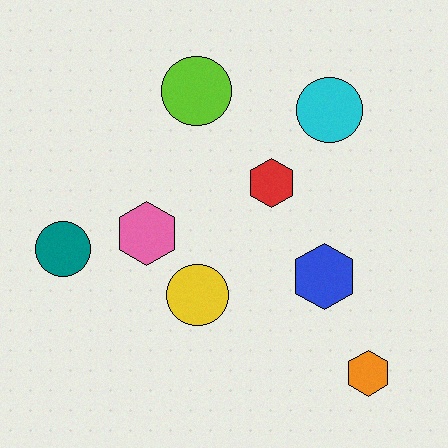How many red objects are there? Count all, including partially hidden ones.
There is 1 red object.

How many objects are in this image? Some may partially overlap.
There are 8 objects.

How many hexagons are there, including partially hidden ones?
There are 4 hexagons.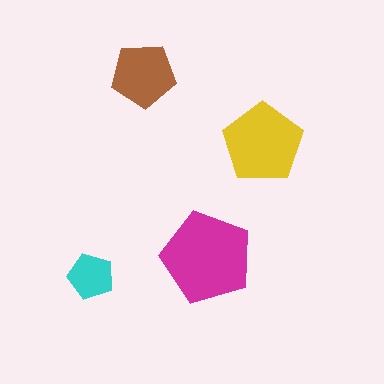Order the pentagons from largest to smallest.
the magenta one, the yellow one, the brown one, the cyan one.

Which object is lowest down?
The cyan pentagon is bottommost.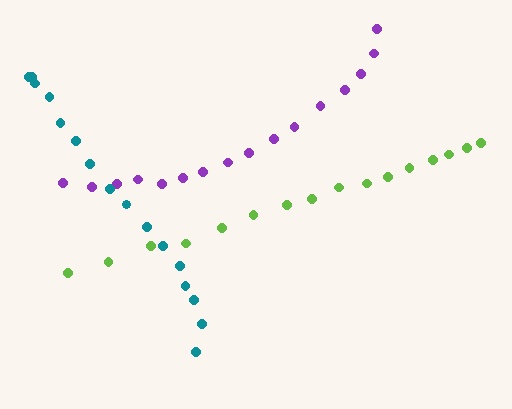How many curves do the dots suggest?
There are 3 distinct paths.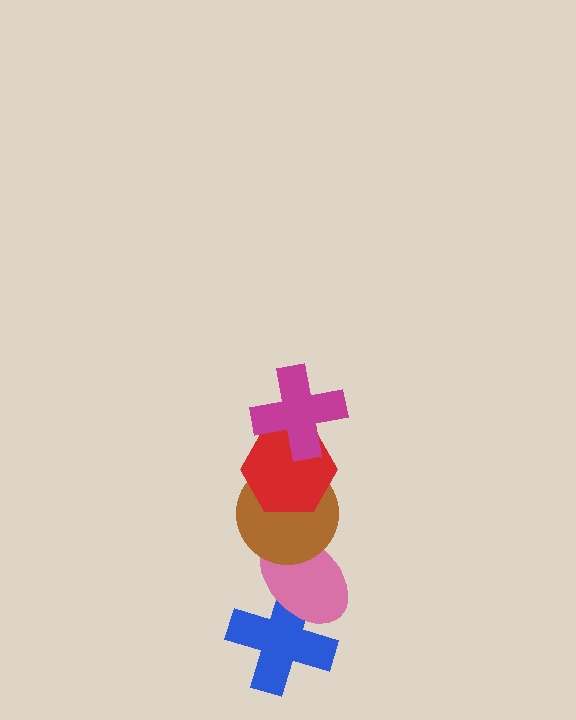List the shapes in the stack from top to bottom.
From top to bottom: the magenta cross, the red hexagon, the brown circle, the pink ellipse, the blue cross.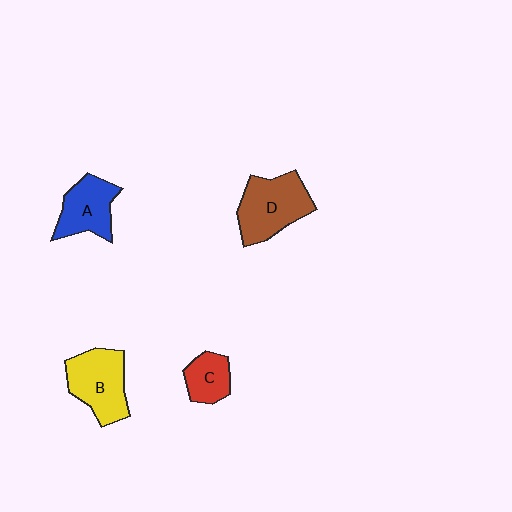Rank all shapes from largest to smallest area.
From largest to smallest: D (brown), B (yellow), A (blue), C (red).